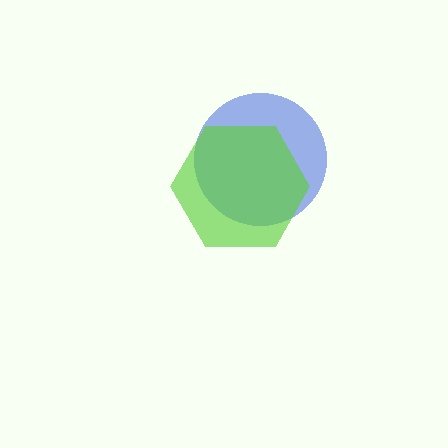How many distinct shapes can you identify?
There are 2 distinct shapes: a blue circle, a lime hexagon.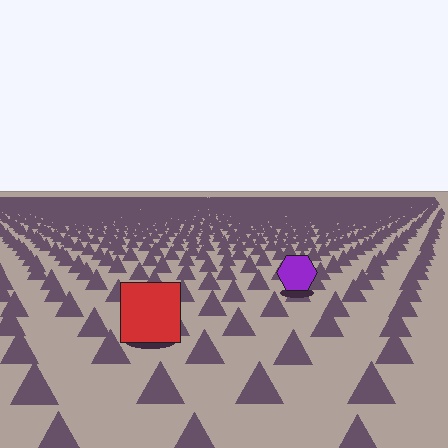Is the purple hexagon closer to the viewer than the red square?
No. The red square is closer — you can tell from the texture gradient: the ground texture is coarser near it.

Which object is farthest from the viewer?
The purple hexagon is farthest from the viewer. It appears smaller and the ground texture around it is denser.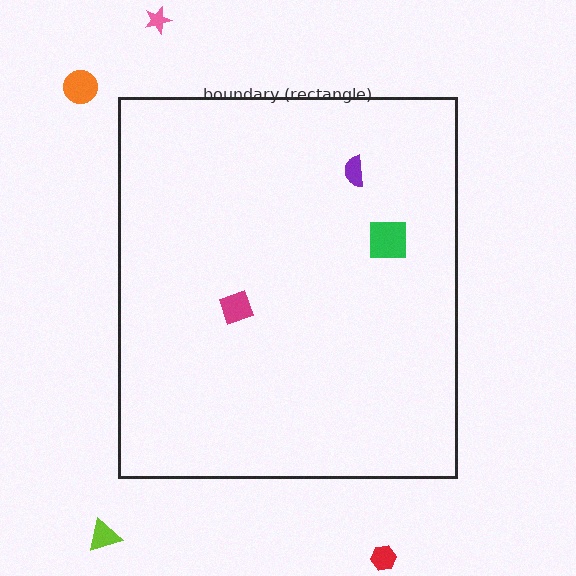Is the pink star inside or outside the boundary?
Outside.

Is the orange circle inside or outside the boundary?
Outside.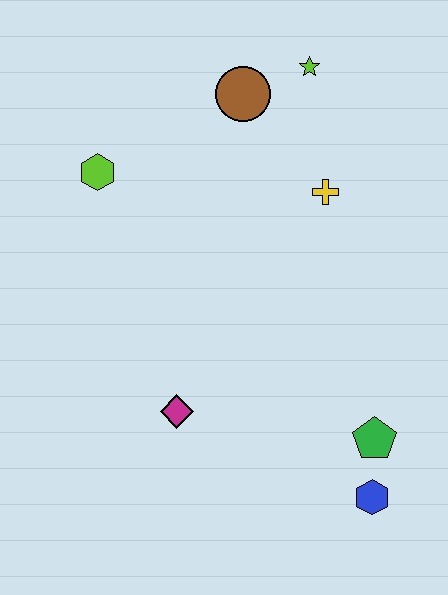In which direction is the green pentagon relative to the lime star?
The green pentagon is below the lime star.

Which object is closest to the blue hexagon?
The green pentagon is closest to the blue hexagon.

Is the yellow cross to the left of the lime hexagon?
No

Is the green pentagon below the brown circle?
Yes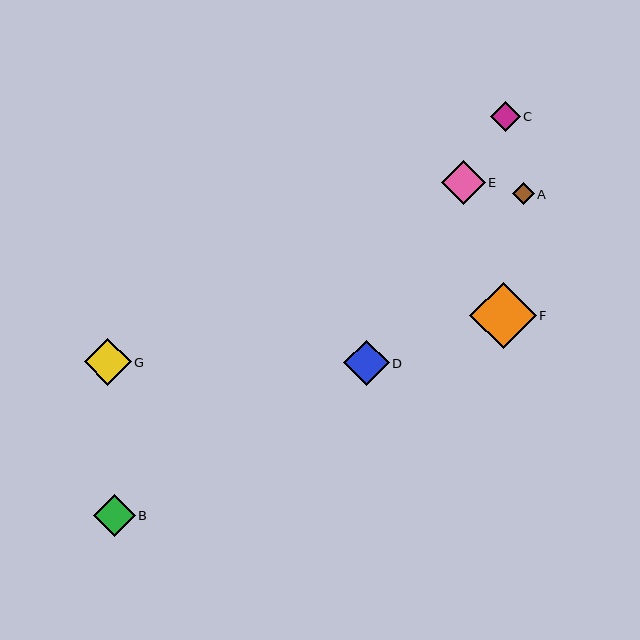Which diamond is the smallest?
Diamond A is the smallest with a size of approximately 22 pixels.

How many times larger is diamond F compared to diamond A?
Diamond F is approximately 3.1 times the size of diamond A.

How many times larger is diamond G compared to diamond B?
Diamond G is approximately 1.1 times the size of diamond B.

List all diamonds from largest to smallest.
From largest to smallest: F, G, D, E, B, C, A.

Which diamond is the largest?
Diamond F is the largest with a size of approximately 66 pixels.